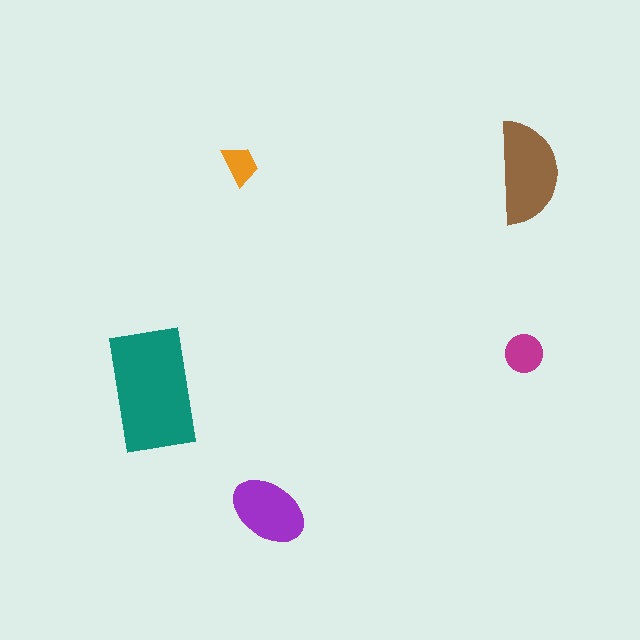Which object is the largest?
The teal rectangle.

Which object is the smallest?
The orange trapezoid.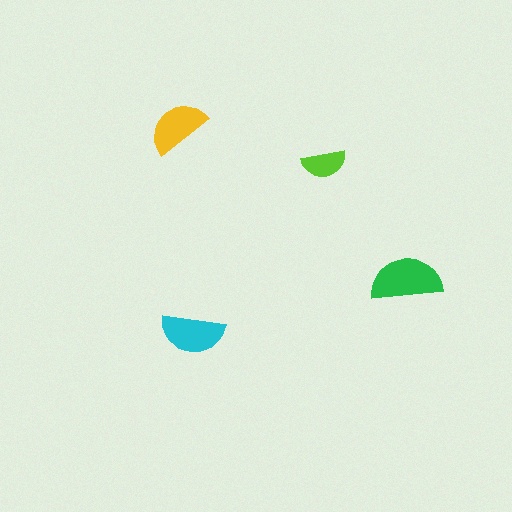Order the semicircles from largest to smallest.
the green one, the cyan one, the yellow one, the lime one.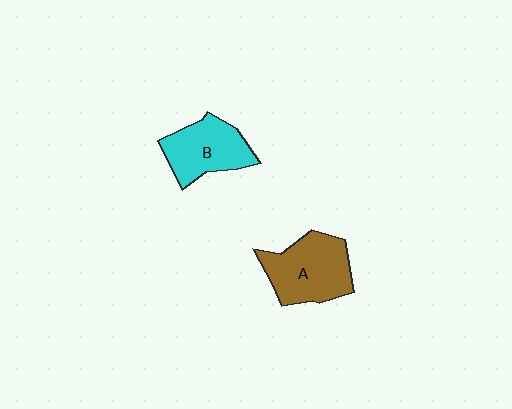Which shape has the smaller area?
Shape B (cyan).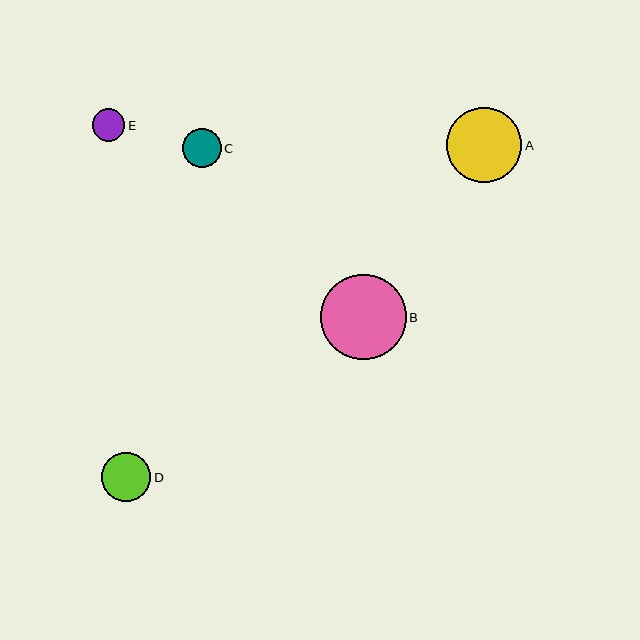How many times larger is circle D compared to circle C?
Circle D is approximately 1.2 times the size of circle C.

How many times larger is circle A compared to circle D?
Circle A is approximately 1.6 times the size of circle D.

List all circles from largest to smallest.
From largest to smallest: B, A, D, C, E.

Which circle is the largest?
Circle B is the largest with a size of approximately 86 pixels.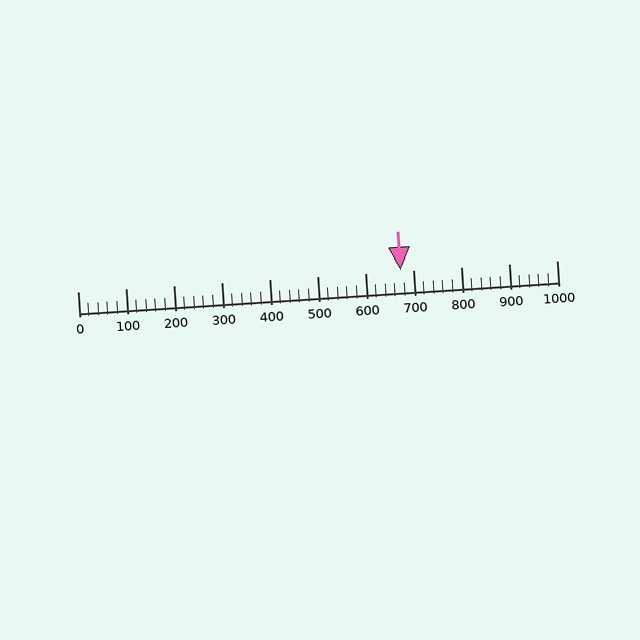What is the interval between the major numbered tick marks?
The major tick marks are spaced 100 units apart.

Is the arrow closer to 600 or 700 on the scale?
The arrow is closer to 700.